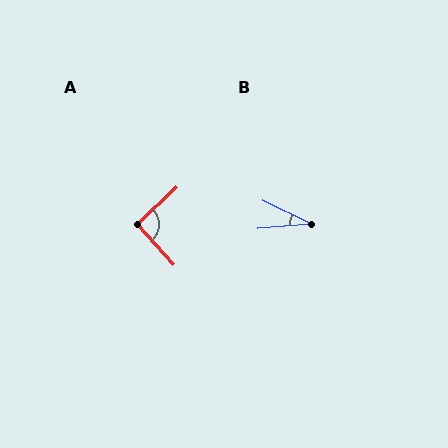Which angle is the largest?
A, at approximately 92 degrees.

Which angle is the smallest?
B, at approximately 30 degrees.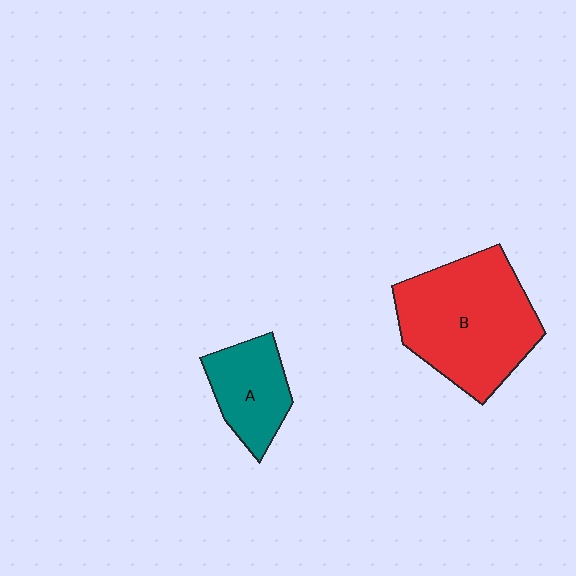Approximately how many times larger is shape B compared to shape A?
Approximately 2.1 times.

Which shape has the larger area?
Shape B (red).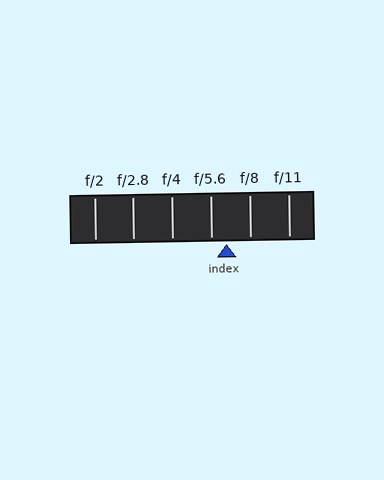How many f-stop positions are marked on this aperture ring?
There are 6 f-stop positions marked.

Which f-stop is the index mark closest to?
The index mark is closest to f/5.6.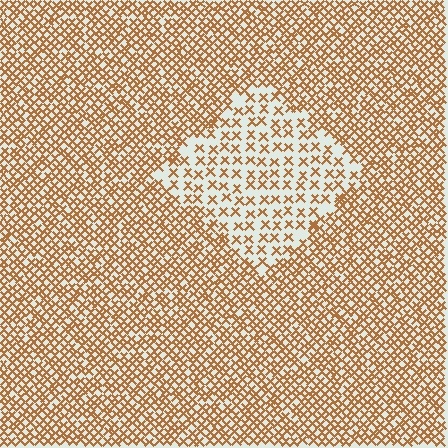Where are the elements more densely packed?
The elements are more densely packed outside the diamond boundary.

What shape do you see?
I see a diamond.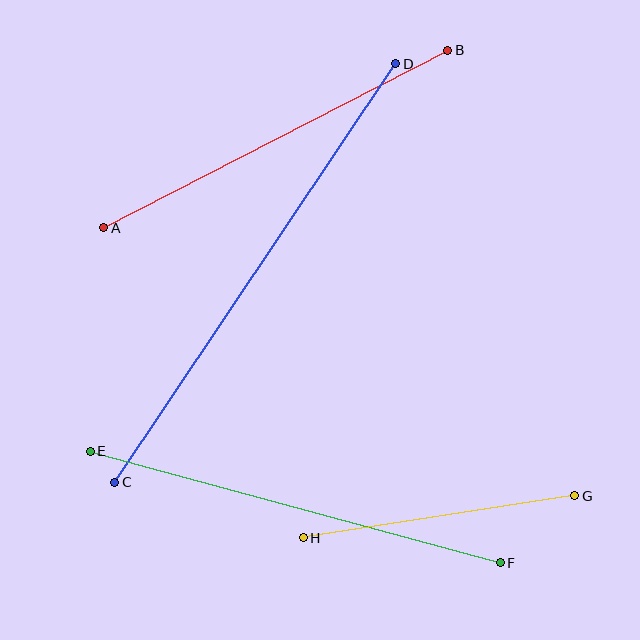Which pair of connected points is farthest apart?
Points C and D are farthest apart.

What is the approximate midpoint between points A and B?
The midpoint is at approximately (276, 139) pixels.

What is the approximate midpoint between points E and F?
The midpoint is at approximately (295, 507) pixels.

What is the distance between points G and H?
The distance is approximately 275 pixels.